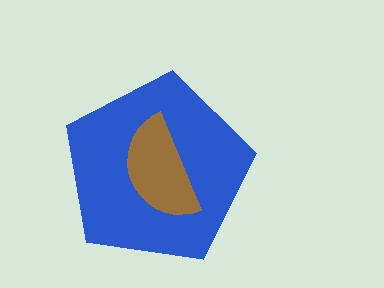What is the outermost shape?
The blue pentagon.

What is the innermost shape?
The brown semicircle.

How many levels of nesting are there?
2.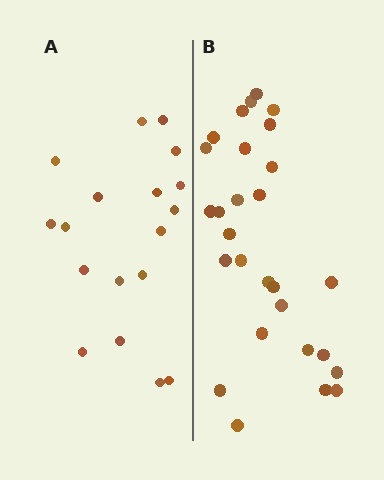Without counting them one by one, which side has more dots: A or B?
Region B (the right region) has more dots.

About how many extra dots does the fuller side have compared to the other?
Region B has roughly 10 or so more dots than region A.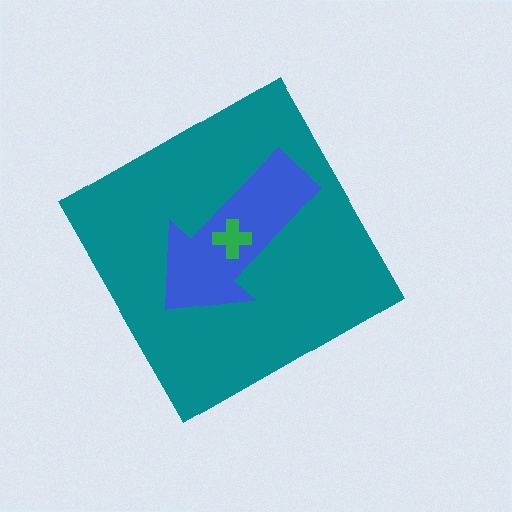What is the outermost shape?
The teal diamond.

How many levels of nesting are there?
3.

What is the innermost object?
The green cross.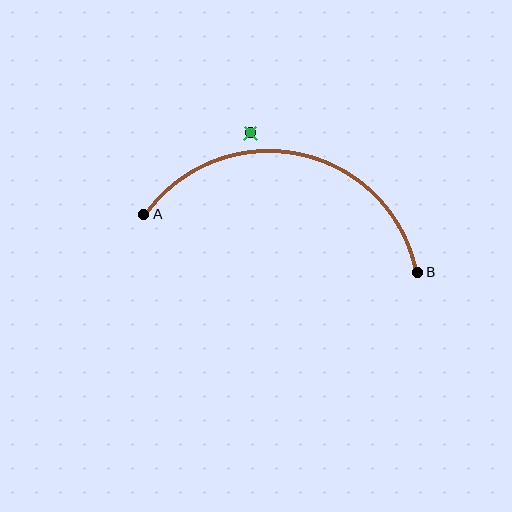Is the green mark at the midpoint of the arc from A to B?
No — the green mark does not lie on the arc at all. It sits slightly outside the curve.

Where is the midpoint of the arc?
The arc midpoint is the point on the curve farthest from the straight line joining A and B. It sits above that line.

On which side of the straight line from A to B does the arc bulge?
The arc bulges above the straight line connecting A and B.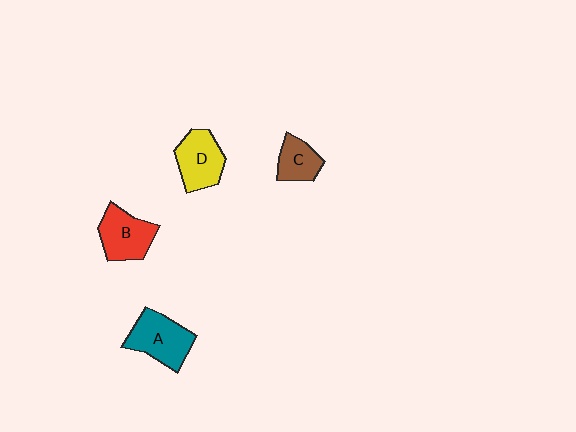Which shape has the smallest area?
Shape C (brown).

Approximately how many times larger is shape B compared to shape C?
Approximately 1.4 times.